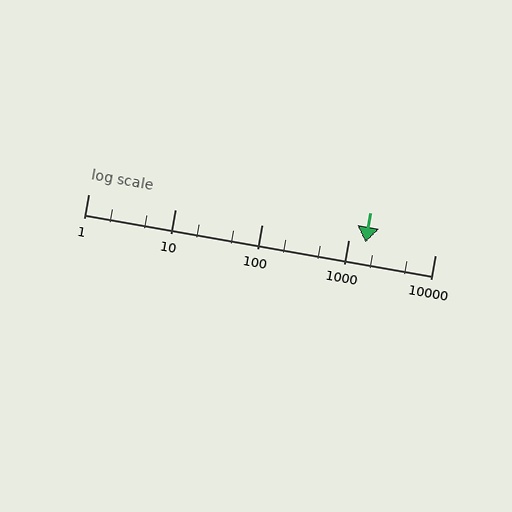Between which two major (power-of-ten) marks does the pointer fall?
The pointer is between 1000 and 10000.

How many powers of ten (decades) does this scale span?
The scale spans 4 decades, from 1 to 10000.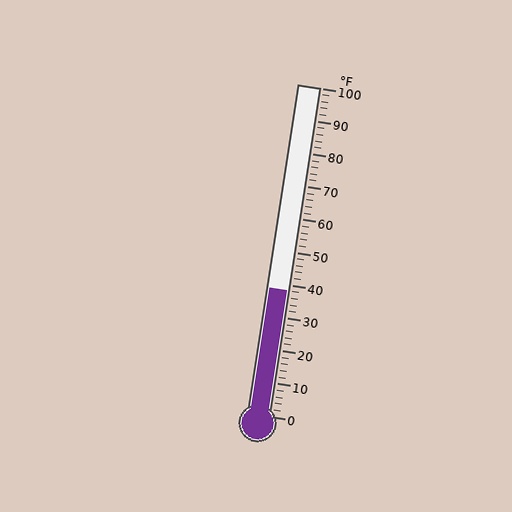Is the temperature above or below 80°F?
The temperature is below 80°F.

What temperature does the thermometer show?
The thermometer shows approximately 38°F.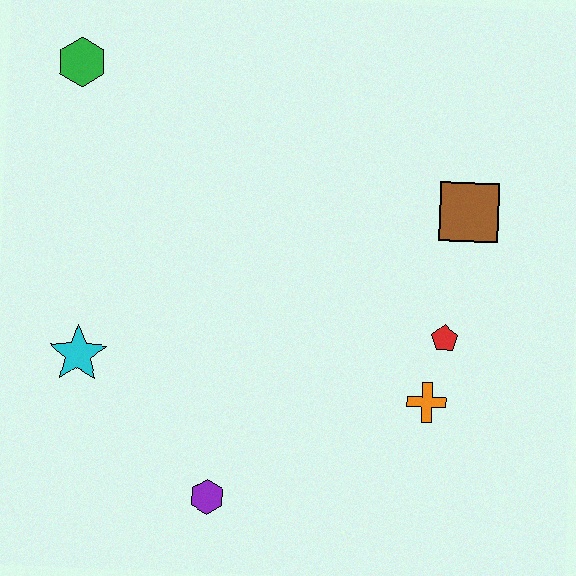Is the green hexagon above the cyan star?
Yes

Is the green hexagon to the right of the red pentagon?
No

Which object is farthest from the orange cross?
The green hexagon is farthest from the orange cross.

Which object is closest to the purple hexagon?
The cyan star is closest to the purple hexagon.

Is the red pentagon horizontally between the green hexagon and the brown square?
Yes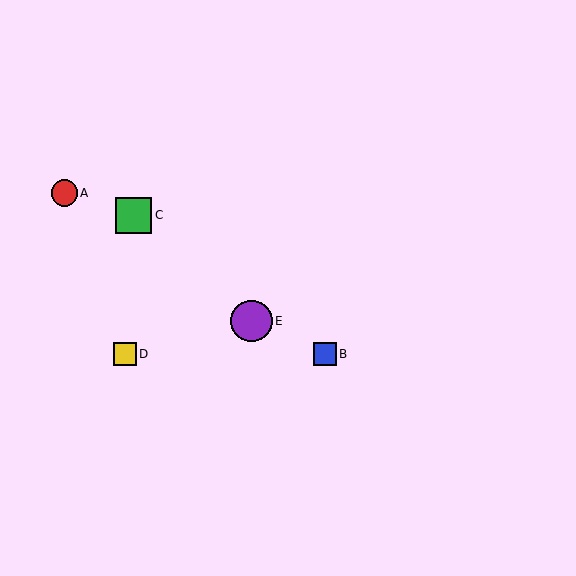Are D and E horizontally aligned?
No, D is at y≈354 and E is at y≈321.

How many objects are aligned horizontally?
2 objects (B, D) are aligned horizontally.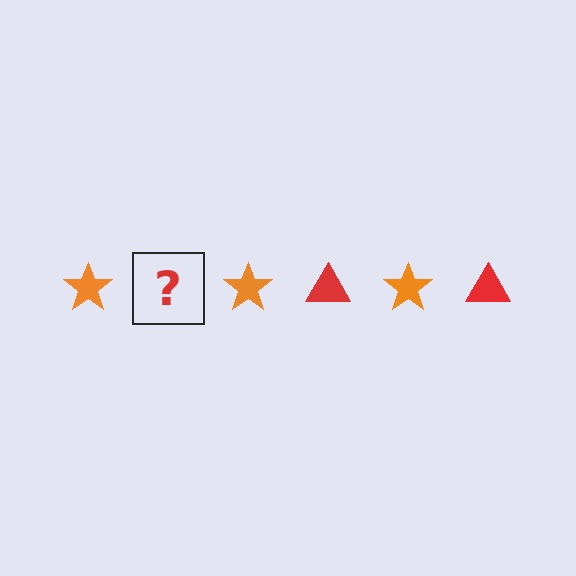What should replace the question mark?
The question mark should be replaced with a red triangle.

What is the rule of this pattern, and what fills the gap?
The rule is that the pattern alternates between orange star and red triangle. The gap should be filled with a red triangle.